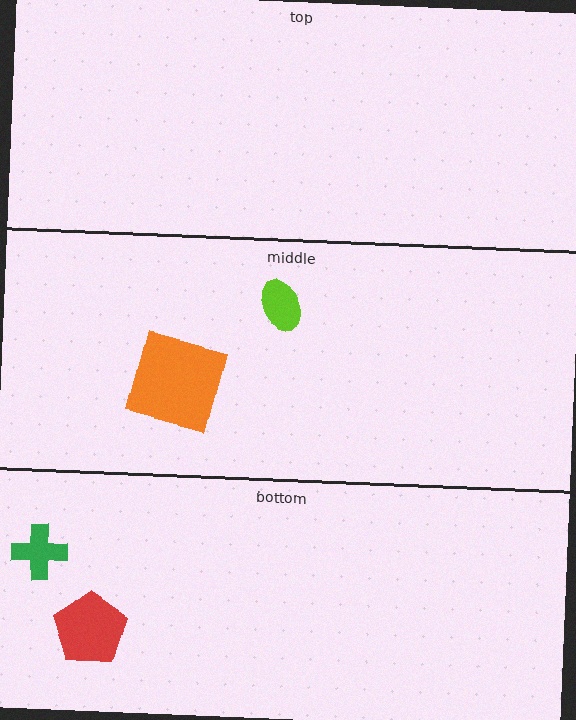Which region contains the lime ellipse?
The middle region.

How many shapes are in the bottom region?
2.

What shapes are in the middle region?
The orange square, the lime ellipse.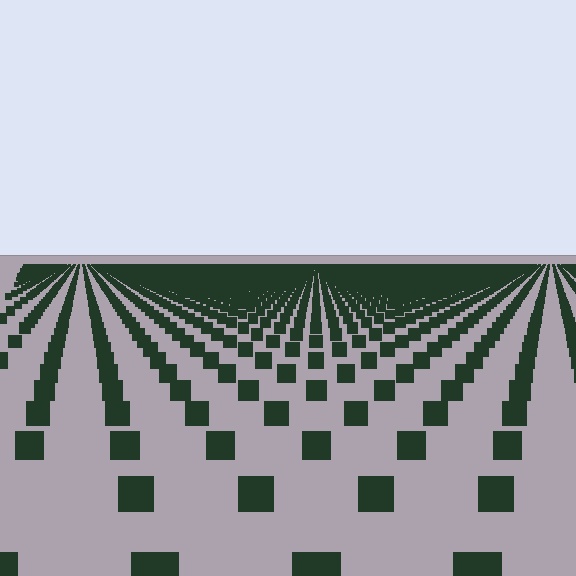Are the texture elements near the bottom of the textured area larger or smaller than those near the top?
Larger. Near the bottom, elements are closer to the viewer and appear at a bigger on-screen size.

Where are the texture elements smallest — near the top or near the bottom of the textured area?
Near the top.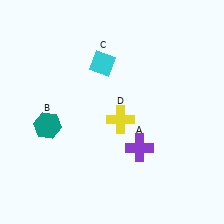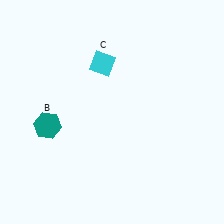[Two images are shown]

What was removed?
The yellow cross (D), the purple cross (A) were removed in Image 2.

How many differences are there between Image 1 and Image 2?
There are 2 differences between the two images.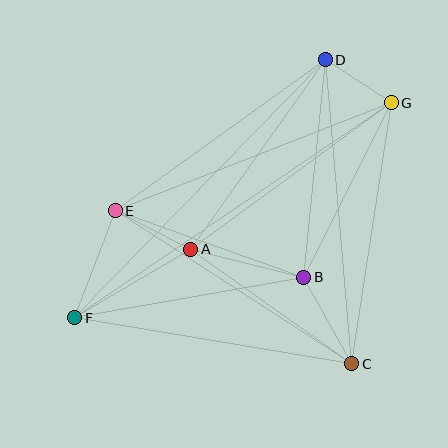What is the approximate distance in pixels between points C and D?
The distance between C and D is approximately 305 pixels.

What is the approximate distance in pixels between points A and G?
The distance between A and G is approximately 248 pixels.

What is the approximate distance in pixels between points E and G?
The distance between E and G is approximately 297 pixels.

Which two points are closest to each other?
Points D and G are closest to each other.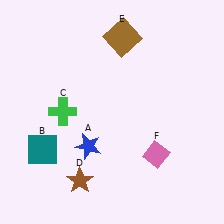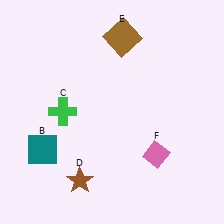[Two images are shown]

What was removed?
The blue star (A) was removed in Image 2.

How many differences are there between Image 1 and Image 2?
There is 1 difference between the two images.